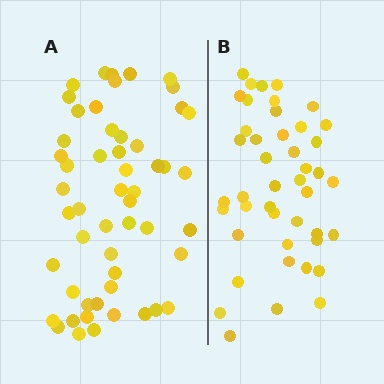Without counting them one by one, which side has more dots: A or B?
Region A (the left region) has more dots.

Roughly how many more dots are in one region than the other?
Region A has roughly 8 or so more dots than region B.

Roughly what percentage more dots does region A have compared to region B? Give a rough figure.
About 20% more.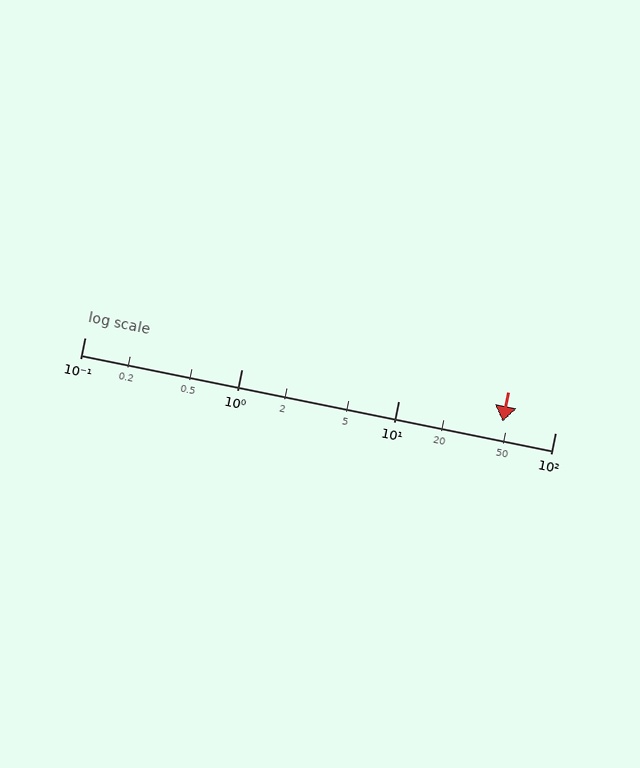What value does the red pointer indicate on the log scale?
The pointer indicates approximately 46.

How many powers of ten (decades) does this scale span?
The scale spans 3 decades, from 0.1 to 100.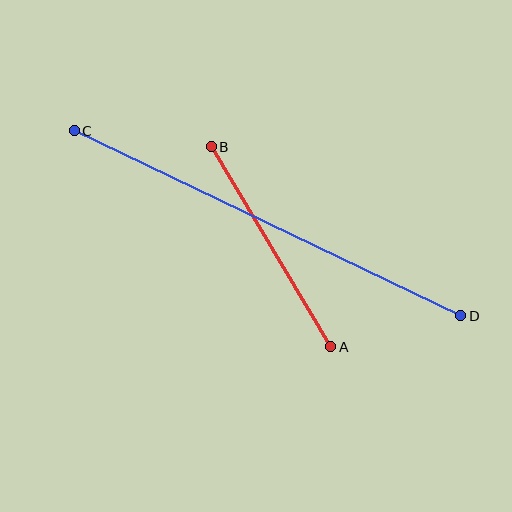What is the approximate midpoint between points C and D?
The midpoint is at approximately (268, 223) pixels.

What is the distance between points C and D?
The distance is approximately 428 pixels.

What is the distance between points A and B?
The distance is approximately 233 pixels.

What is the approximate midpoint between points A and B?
The midpoint is at approximately (271, 247) pixels.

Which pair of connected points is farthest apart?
Points C and D are farthest apart.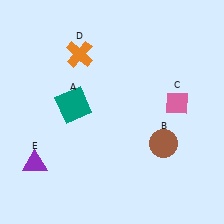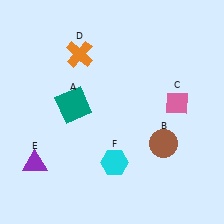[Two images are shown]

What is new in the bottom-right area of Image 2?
A cyan hexagon (F) was added in the bottom-right area of Image 2.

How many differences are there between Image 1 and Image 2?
There is 1 difference between the two images.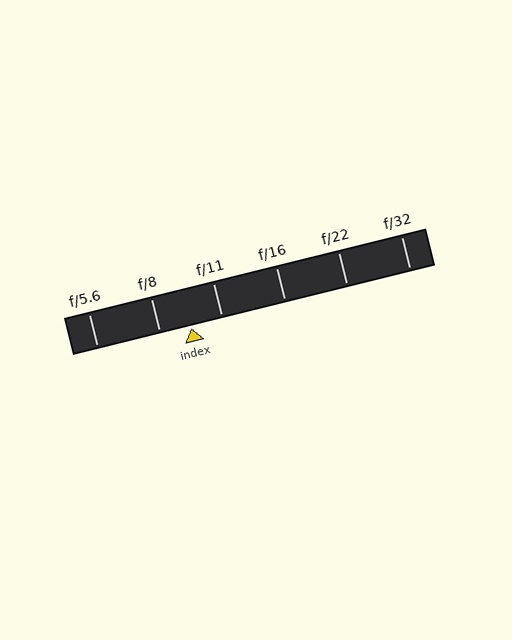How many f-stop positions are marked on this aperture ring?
There are 6 f-stop positions marked.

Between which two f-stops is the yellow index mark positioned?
The index mark is between f/8 and f/11.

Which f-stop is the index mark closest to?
The index mark is closest to f/8.